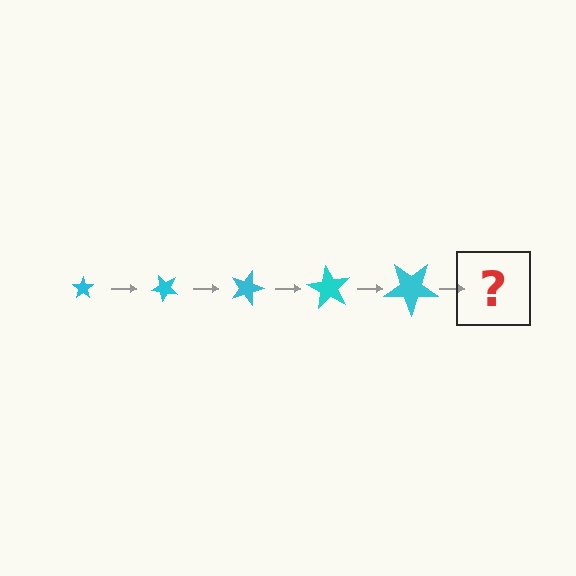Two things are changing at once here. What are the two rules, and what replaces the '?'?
The two rules are that the star grows larger each step and it rotates 45 degrees each step. The '?' should be a star, larger than the previous one and rotated 225 degrees from the start.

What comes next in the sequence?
The next element should be a star, larger than the previous one and rotated 225 degrees from the start.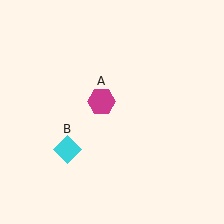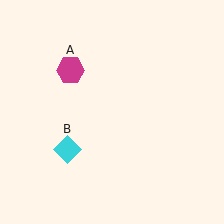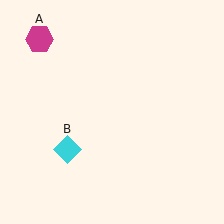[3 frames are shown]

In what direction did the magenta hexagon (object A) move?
The magenta hexagon (object A) moved up and to the left.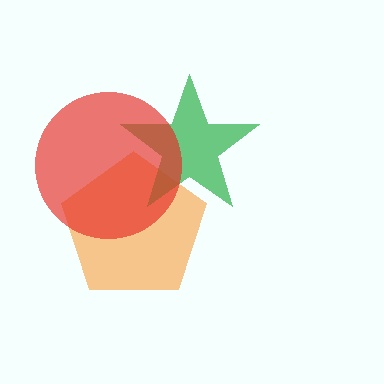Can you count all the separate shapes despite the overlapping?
Yes, there are 3 separate shapes.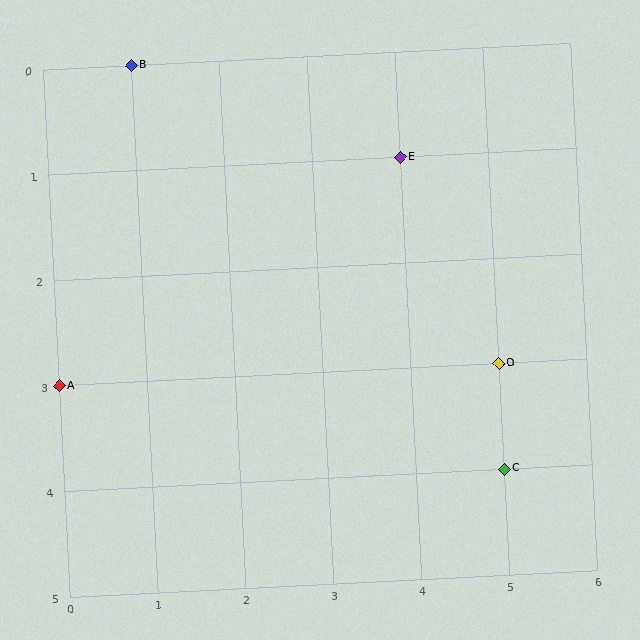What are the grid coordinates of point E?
Point E is at grid coordinates (4, 1).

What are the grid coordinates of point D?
Point D is at grid coordinates (5, 3).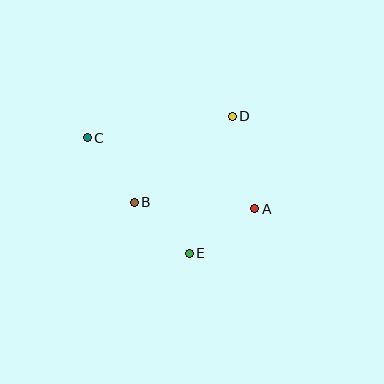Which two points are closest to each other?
Points B and E are closest to each other.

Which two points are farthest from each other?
Points A and C are farthest from each other.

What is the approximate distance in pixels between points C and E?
The distance between C and E is approximately 154 pixels.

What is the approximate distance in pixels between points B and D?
The distance between B and D is approximately 131 pixels.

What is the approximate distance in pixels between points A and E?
The distance between A and E is approximately 79 pixels.